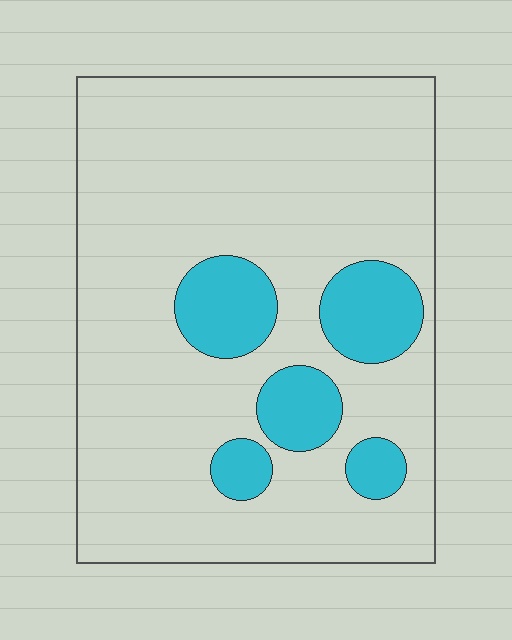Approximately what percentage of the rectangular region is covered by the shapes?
Approximately 15%.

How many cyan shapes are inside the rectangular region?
5.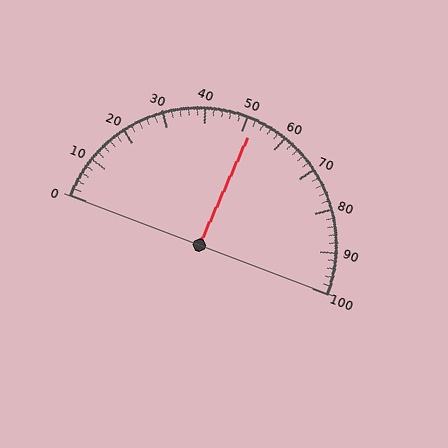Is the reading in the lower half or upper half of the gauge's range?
The reading is in the upper half of the range (0 to 100).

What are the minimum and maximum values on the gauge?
The gauge ranges from 0 to 100.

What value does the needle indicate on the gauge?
The needle indicates approximately 52.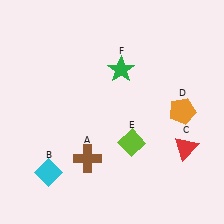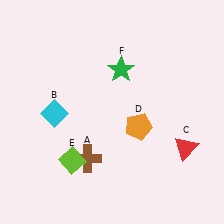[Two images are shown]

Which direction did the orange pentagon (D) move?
The orange pentagon (D) moved left.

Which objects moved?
The objects that moved are: the cyan diamond (B), the orange pentagon (D), the lime diamond (E).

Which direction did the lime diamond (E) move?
The lime diamond (E) moved left.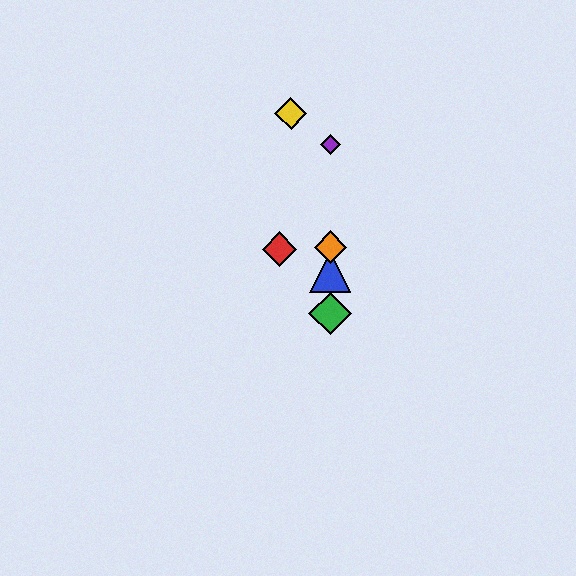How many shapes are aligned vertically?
4 shapes (the blue triangle, the green diamond, the purple diamond, the orange diamond) are aligned vertically.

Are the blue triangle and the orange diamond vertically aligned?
Yes, both are at x≈330.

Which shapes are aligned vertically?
The blue triangle, the green diamond, the purple diamond, the orange diamond are aligned vertically.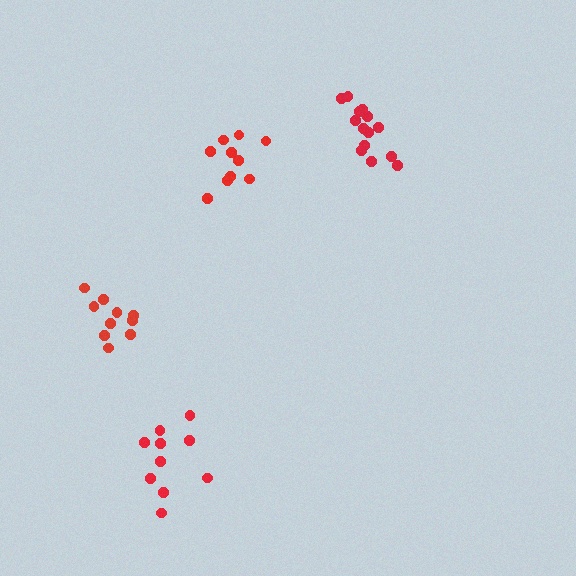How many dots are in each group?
Group 1: 10 dots, Group 2: 15 dots, Group 3: 10 dots, Group 4: 10 dots (45 total).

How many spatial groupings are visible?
There are 4 spatial groupings.